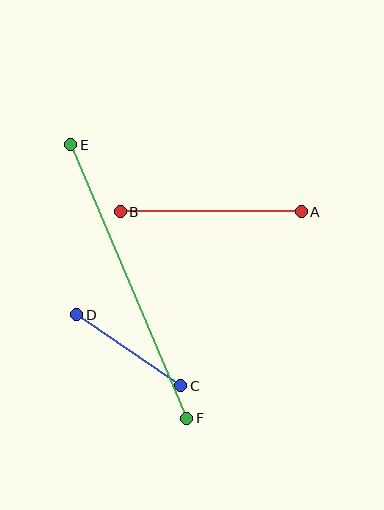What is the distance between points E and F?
The distance is approximately 297 pixels.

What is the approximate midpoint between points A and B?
The midpoint is at approximately (211, 212) pixels.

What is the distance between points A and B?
The distance is approximately 181 pixels.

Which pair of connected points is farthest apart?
Points E and F are farthest apart.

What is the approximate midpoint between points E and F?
The midpoint is at approximately (129, 282) pixels.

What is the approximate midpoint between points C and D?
The midpoint is at approximately (129, 350) pixels.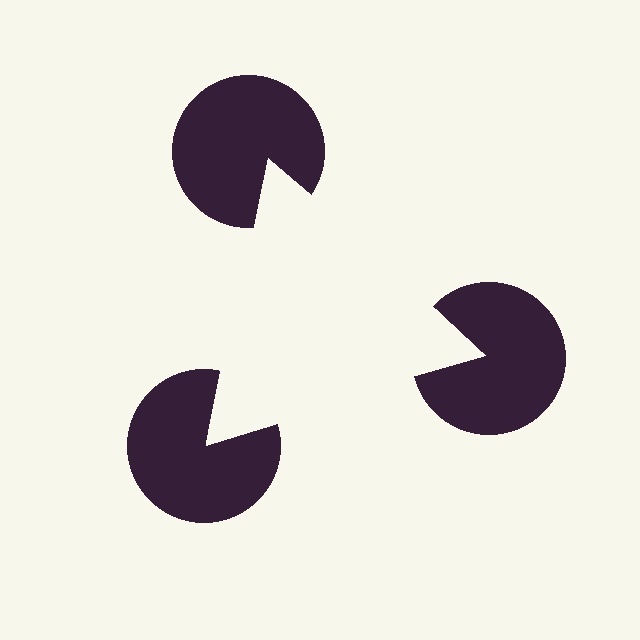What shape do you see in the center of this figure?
An illusory triangle — its edges are inferred from the aligned wedge cuts in the pac-man discs, not physically drawn.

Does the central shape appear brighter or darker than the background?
It typically appears slightly brighter than the background, even though no actual brightness change is drawn.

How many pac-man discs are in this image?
There are 3 — one at each vertex of the illusory triangle.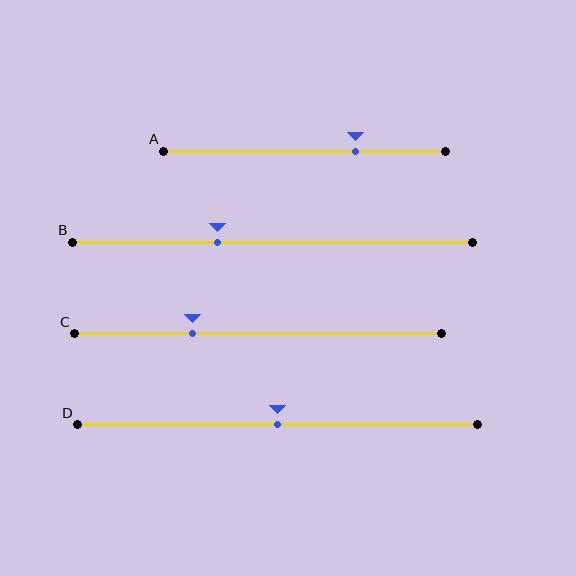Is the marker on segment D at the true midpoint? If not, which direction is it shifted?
Yes, the marker on segment D is at the true midpoint.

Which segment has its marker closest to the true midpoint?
Segment D has its marker closest to the true midpoint.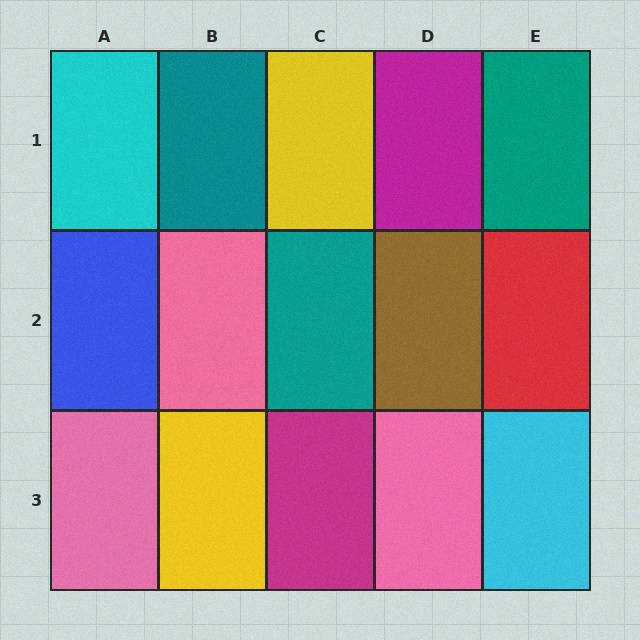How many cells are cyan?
2 cells are cyan.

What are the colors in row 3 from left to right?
Pink, yellow, magenta, pink, cyan.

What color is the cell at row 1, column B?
Teal.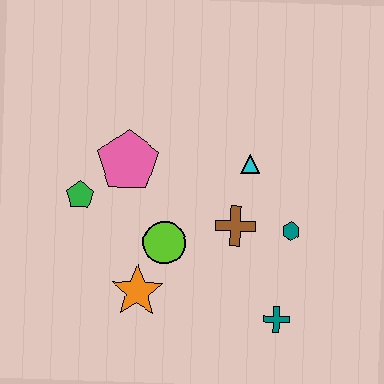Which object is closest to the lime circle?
The orange star is closest to the lime circle.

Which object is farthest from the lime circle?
The teal cross is farthest from the lime circle.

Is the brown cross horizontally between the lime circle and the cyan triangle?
Yes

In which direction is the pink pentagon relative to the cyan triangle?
The pink pentagon is to the left of the cyan triangle.